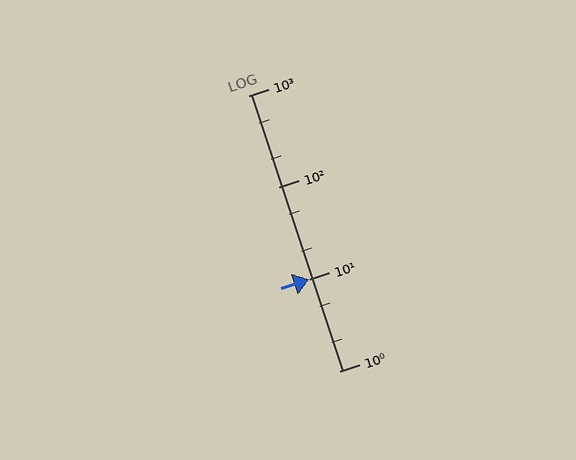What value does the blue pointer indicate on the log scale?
The pointer indicates approximately 10.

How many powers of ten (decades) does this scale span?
The scale spans 3 decades, from 1 to 1000.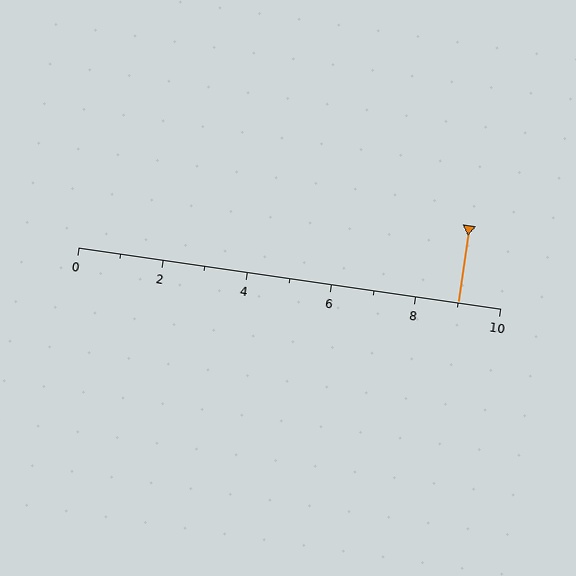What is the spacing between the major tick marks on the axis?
The major ticks are spaced 2 apart.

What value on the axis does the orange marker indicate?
The marker indicates approximately 9.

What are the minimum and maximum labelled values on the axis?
The axis runs from 0 to 10.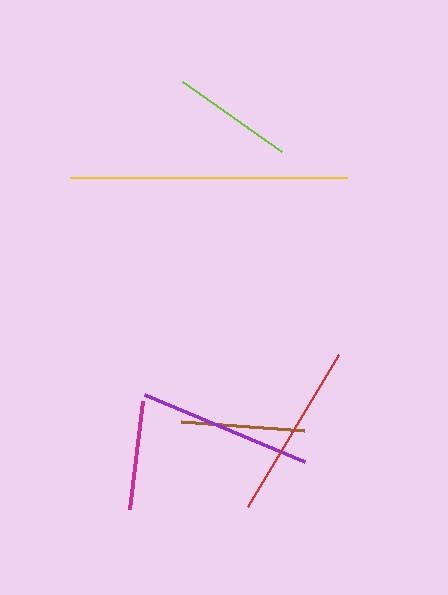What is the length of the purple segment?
The purple segment is approximately 173 pixels long.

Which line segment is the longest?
The yellow line is the longest at approximately 277 pixels.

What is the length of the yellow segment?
The yellow segment is approximately 277 pixels long.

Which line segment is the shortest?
The magenta line is the shortest at approximately 109 pixels.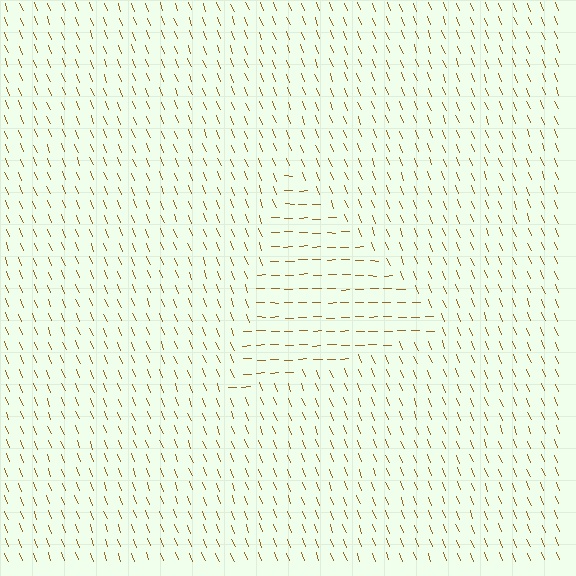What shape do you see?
I see a triangle.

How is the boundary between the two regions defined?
The boundary is defined purely by a change in line orientation (approximately 69 degrees difference). All lines are the same color and thickness.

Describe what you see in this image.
The image is filled with small brown line segments. A triangle region in the image has lines oriented differently from the surrounding lines, creating a visible texture boundary.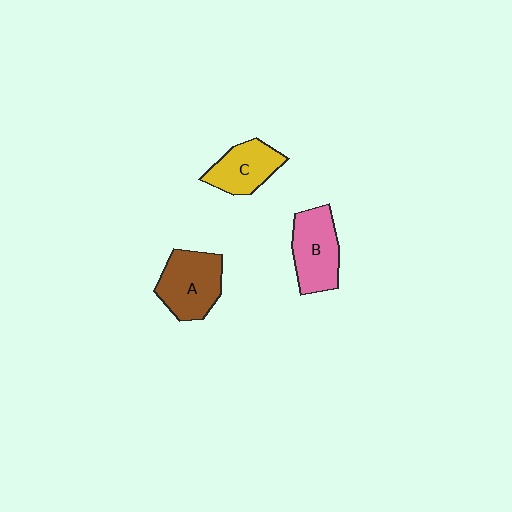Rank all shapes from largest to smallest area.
From largest to smallest: A (brown), B (pink), C (yellow).